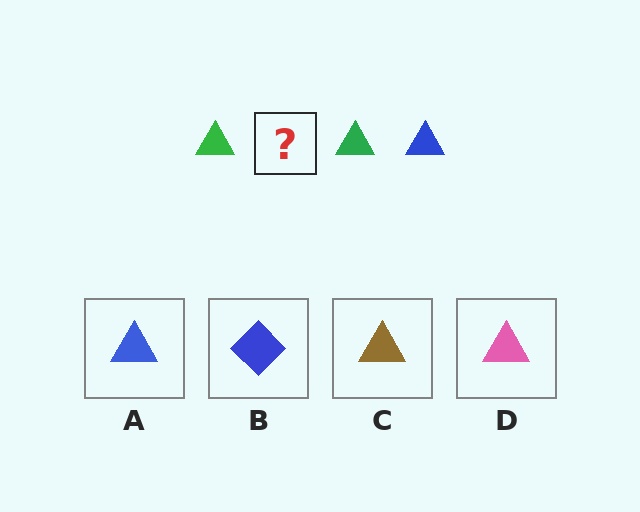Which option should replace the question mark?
Option A.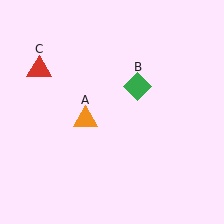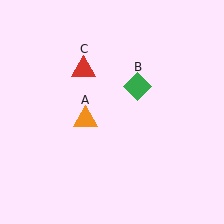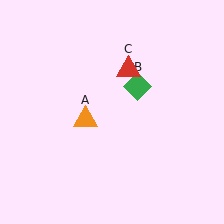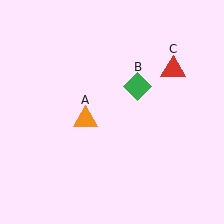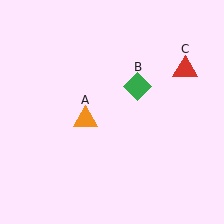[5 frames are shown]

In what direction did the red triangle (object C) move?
The red triangle (object C) moved right.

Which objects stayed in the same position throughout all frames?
Orange triangle (object A) and green diamond (object B) remained stationary.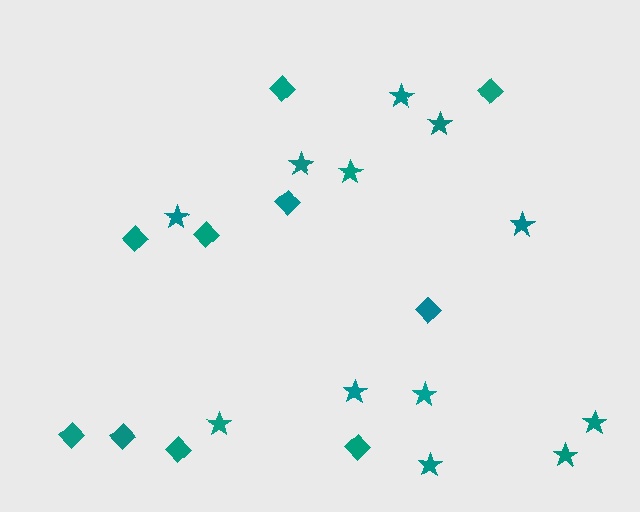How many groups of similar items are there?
There are 2 groups: one group of diamonds (10) and one group of stars (12).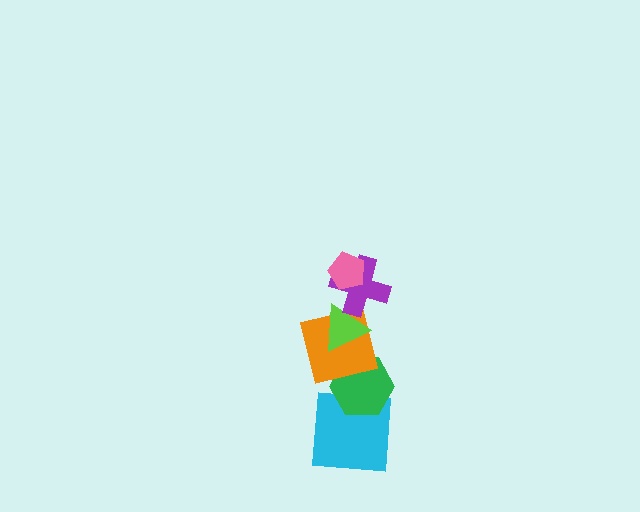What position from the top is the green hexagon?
The green hexagon is 5th from the top.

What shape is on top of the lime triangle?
The purple cross is on top of the lime triangle.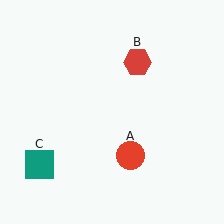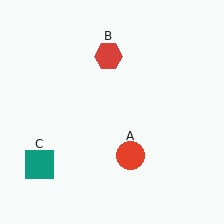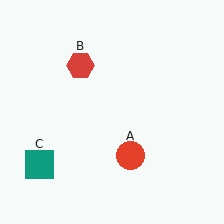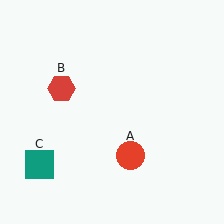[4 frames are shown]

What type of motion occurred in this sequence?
The red hexagon (object B) rotated counterclockwise around the center of the scene.